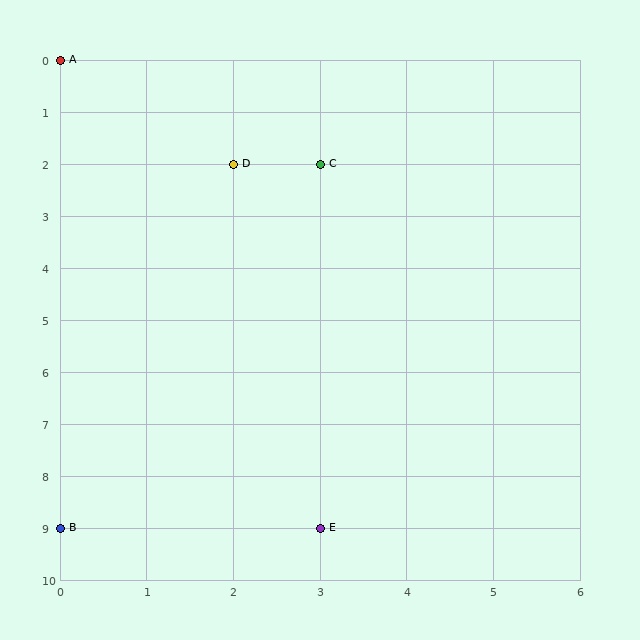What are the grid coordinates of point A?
Point A is at grid coordinates (0, 0).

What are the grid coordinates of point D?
Point D is at grid coordinates (2, 2).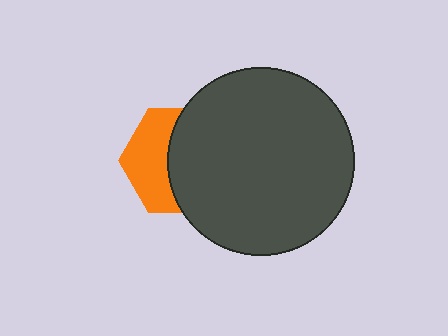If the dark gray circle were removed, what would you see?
You would see the complete orange hexagon.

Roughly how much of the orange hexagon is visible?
A small part of it is visible (roughly 43%).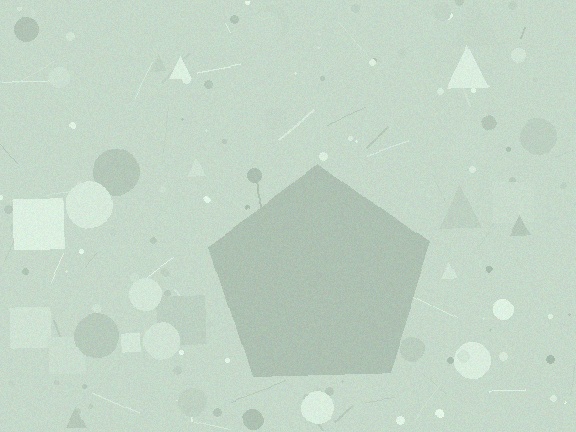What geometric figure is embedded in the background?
A pentagon is embedded in the background.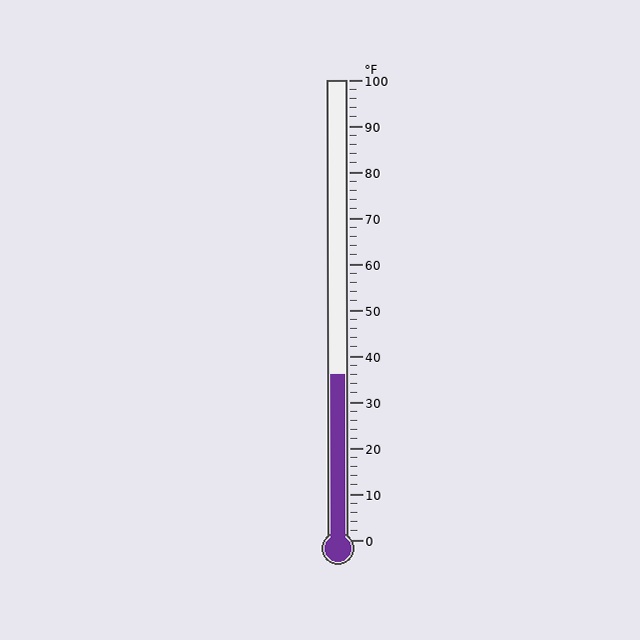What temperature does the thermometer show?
The thermometer shows approximately 36°F.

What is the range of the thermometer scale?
The thermometer scale ranges from 0°F to 100°F.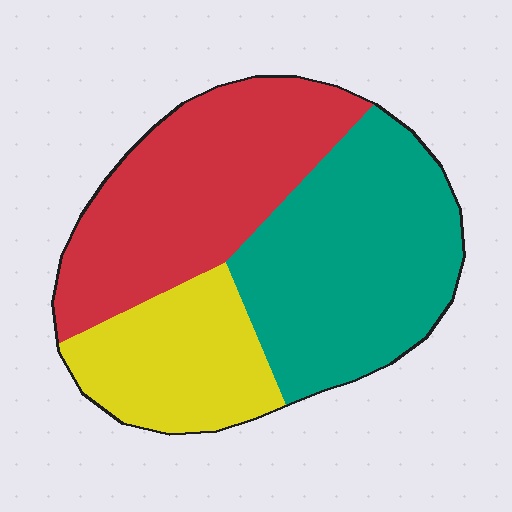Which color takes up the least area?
Yellow, at roughly 20%.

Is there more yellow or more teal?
Teal.